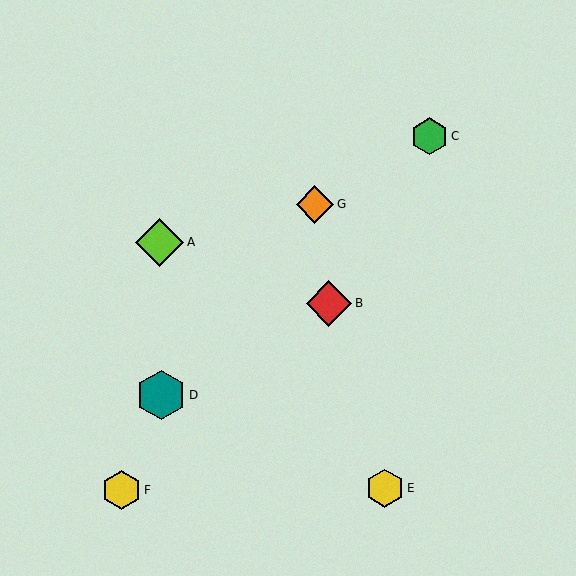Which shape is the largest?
The teal hexagon (labeled D) is the largest.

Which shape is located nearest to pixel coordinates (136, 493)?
The yellow hexagon (labeled F) at (122, 490) is nearest to that location.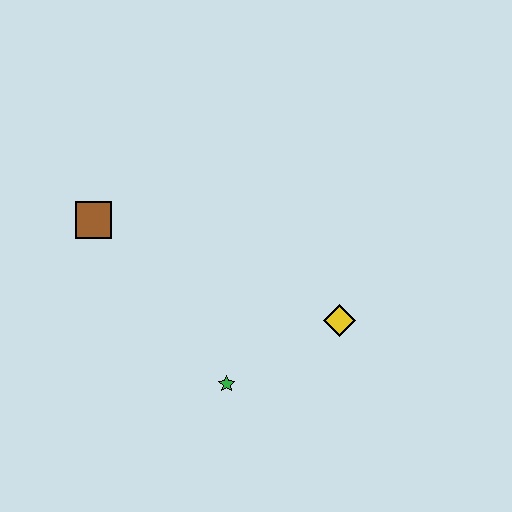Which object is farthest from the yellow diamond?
The brown square is farthest from the yellow diamond.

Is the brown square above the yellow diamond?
Yes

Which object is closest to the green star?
The yellow diamond is closest to the green star.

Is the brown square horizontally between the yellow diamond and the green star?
No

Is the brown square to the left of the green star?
Yes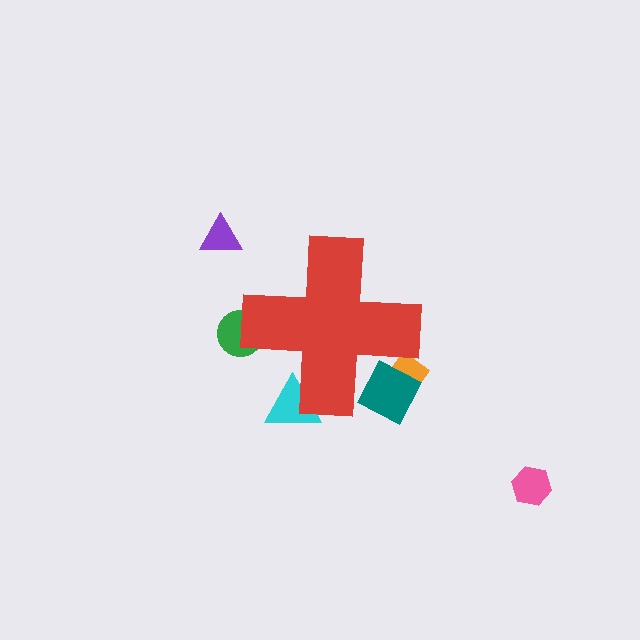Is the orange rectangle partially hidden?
Yes, the orange rectangle is partially hidden behind the red cross.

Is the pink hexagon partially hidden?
No, the pink hexagon is fully visible.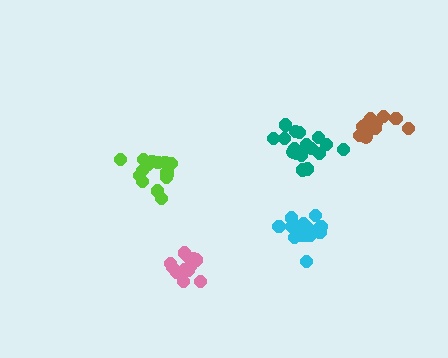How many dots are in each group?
Group 1: 16 dots, Group 2: 18 dots, Group 3: 15 dots, Group 4: 12 dots, Group 5: 13 dots (74 total).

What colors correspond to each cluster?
The clusters are colored: cyan, teal, lime, brown, pink.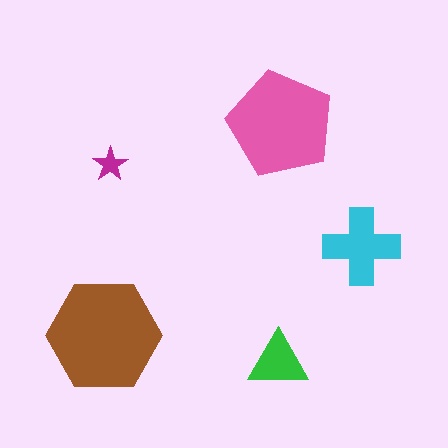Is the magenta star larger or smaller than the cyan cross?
Smaller.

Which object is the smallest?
The magenta star.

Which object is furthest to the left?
The brown hexagon is leftmost.